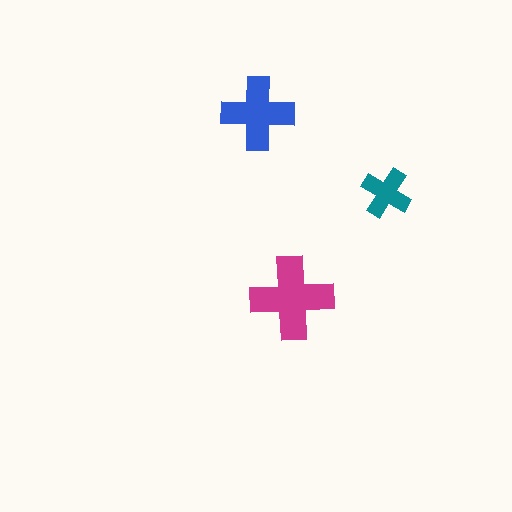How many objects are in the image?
There are 3 objects in the image.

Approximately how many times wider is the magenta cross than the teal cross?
About 1.5 times wider.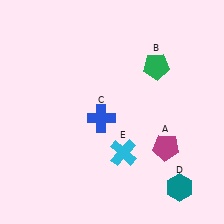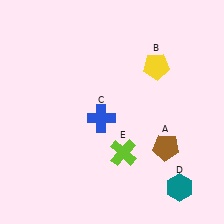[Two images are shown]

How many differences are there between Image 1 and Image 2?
There are 3 differences between the two images.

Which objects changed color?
A changed from magenta to brown. B changed from green to yellow. E changed from cyan to lime.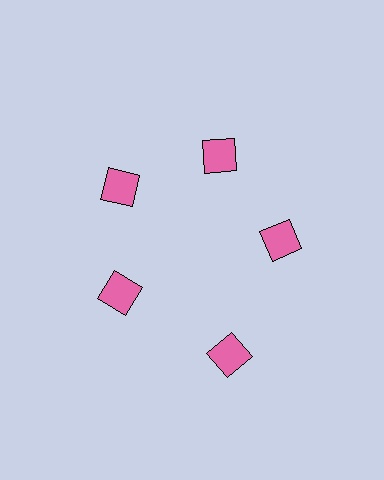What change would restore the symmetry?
The symmetry would be restored by moving it inward, back onto the ring so that all 5 squares sit at equal angles and equal distance from the center.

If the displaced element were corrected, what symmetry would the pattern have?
It would have 5-fold rotational symmetry — the pattern would map onto itself every 72 degrees.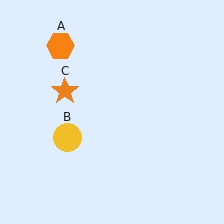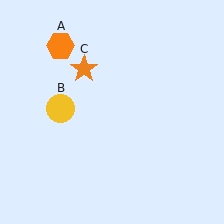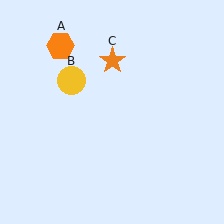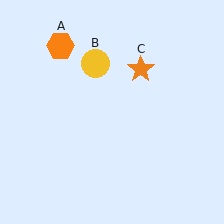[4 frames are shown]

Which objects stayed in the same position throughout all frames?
Orange hexagon (object A) remained stationary.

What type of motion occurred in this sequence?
The yellow circle (object B), orange star (object C) rotated clockwise around the center of the scene.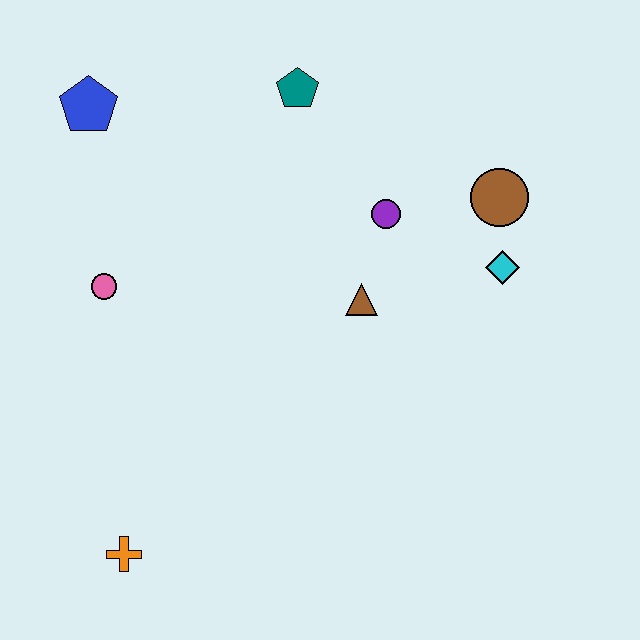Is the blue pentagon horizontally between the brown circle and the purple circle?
No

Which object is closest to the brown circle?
The cyan diamond is closest to the brown circle.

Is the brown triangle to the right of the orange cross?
Yes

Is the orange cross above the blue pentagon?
No